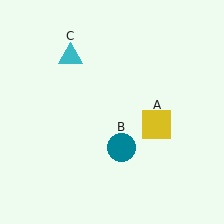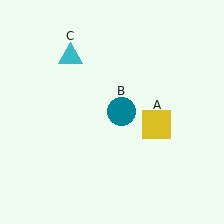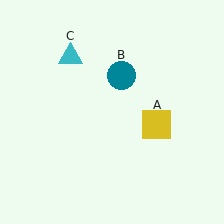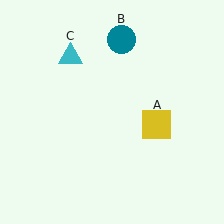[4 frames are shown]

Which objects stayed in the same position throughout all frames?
Yellow square (object A) and cyan triangle (object C) remained stationary.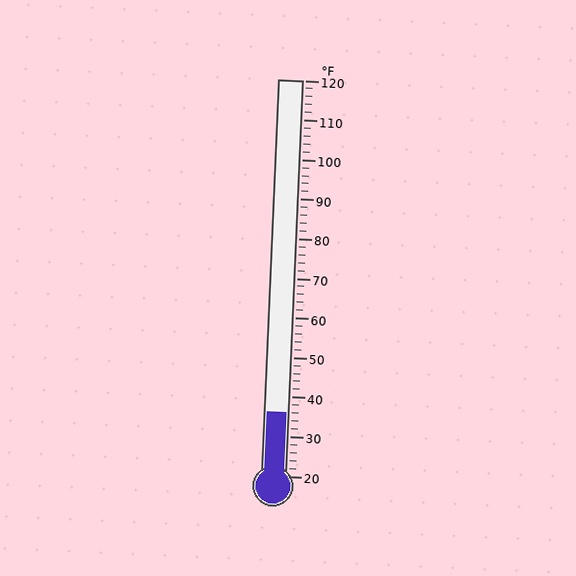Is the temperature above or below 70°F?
The temperature is below 70°F.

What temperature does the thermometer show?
The thermometer shows approximately 36°F.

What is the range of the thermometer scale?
The thermometer scale ranges from 20°F to 120°F.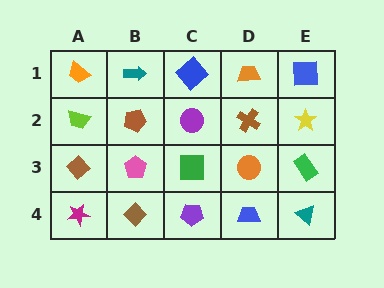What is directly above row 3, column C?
A purple circle.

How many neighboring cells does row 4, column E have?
2.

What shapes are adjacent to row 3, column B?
A brown pentagon (row 2, column B), a brown diamond (row 4, column B), a brown diamond (row 3, column A), a green square (row 3, column C).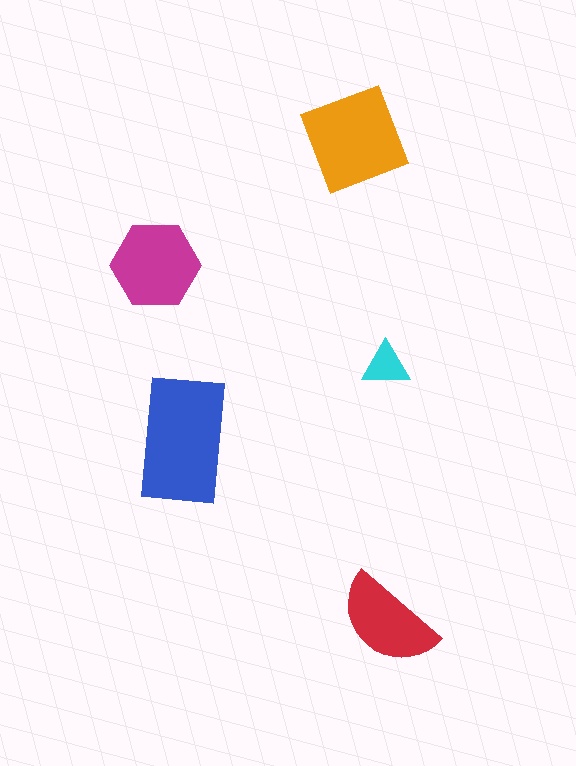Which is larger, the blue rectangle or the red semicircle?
The blue rectangle.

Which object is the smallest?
The cyan triangle.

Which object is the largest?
The blue rectangle.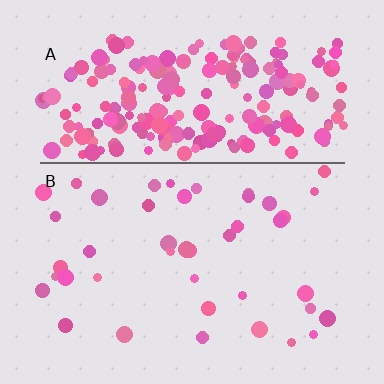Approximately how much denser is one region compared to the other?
Approximately 6.0× — region A over region B.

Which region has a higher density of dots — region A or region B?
A (the top).